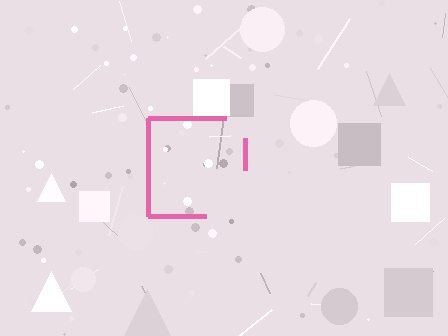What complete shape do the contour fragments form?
The contour fragments form a square.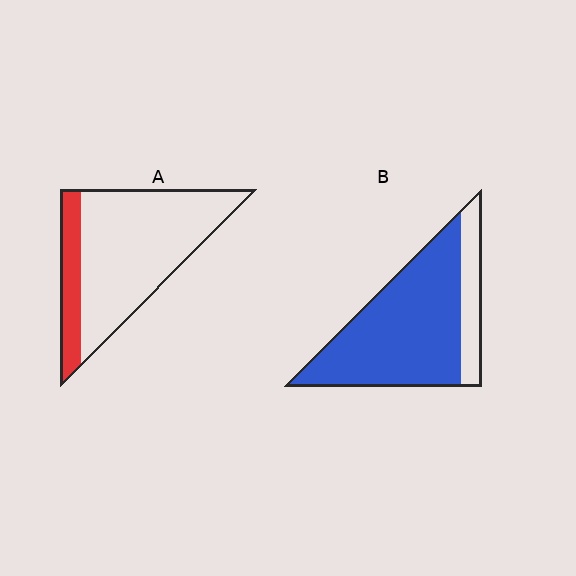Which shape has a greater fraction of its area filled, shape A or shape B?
Shape B.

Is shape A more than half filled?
No.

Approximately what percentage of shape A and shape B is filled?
A is approximately 20% and B is approximately 80%.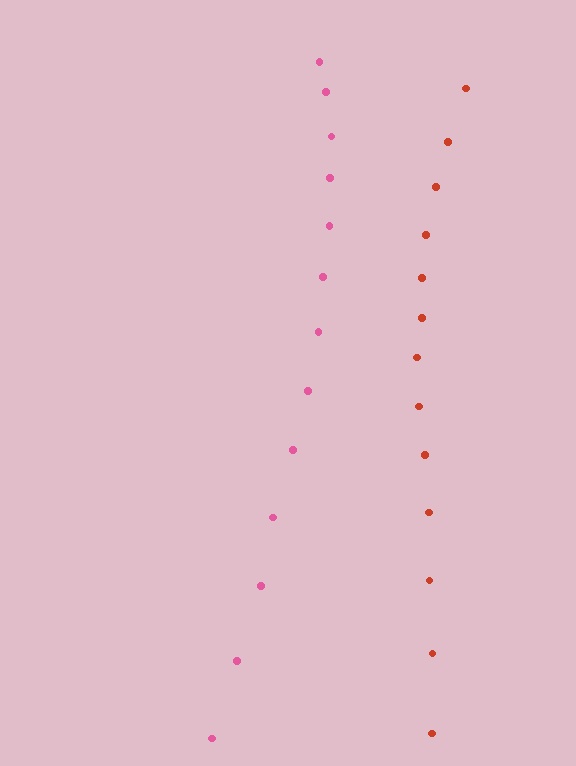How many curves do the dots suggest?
There are 2 distinct paths.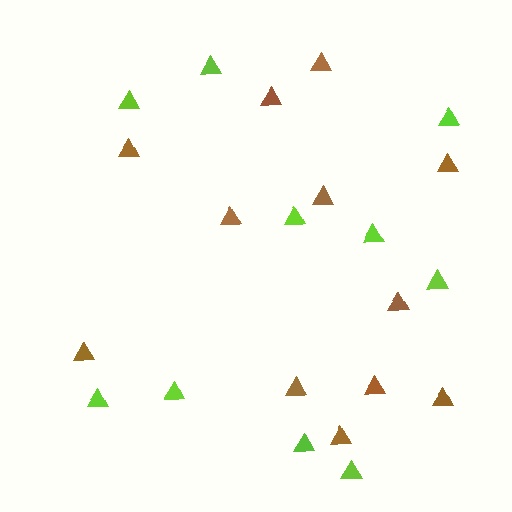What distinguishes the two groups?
There are 2 groups: one group of lime triangles (10) and one group of brown triangles (12).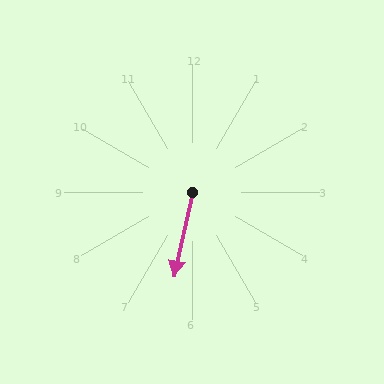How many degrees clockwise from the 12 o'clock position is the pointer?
Approximately 192 degrees.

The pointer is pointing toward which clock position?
Roughly 6 o'clock.